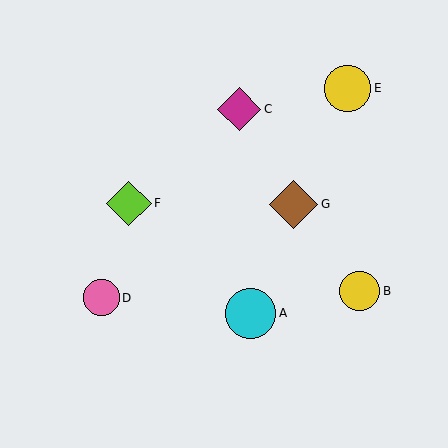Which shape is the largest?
The cyan circle (labeled A) is the largest.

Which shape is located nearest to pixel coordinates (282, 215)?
The brown diamond (labeled G) at (294, 204) is nearest to that location.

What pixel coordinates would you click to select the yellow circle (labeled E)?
Click at (348, 88) to select the yellow circle E.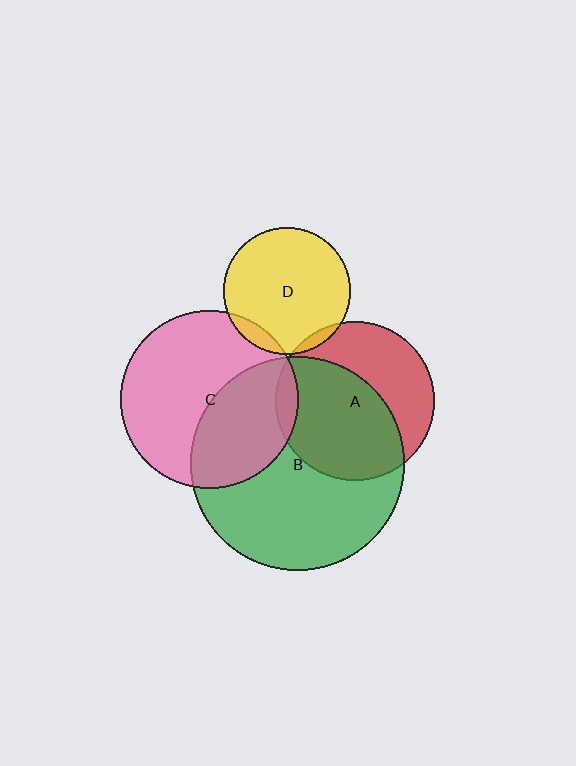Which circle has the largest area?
Circle B (green).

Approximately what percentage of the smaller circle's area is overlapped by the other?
Approximately 5%.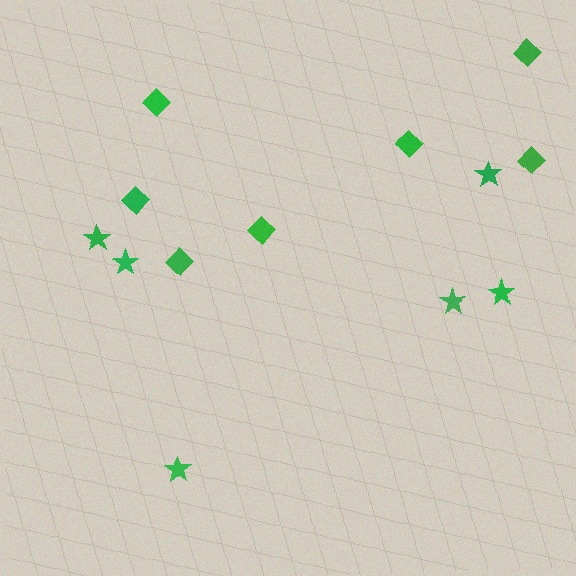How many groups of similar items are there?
There are 2 groups: one group of stars (6) and one group of diamonds (7).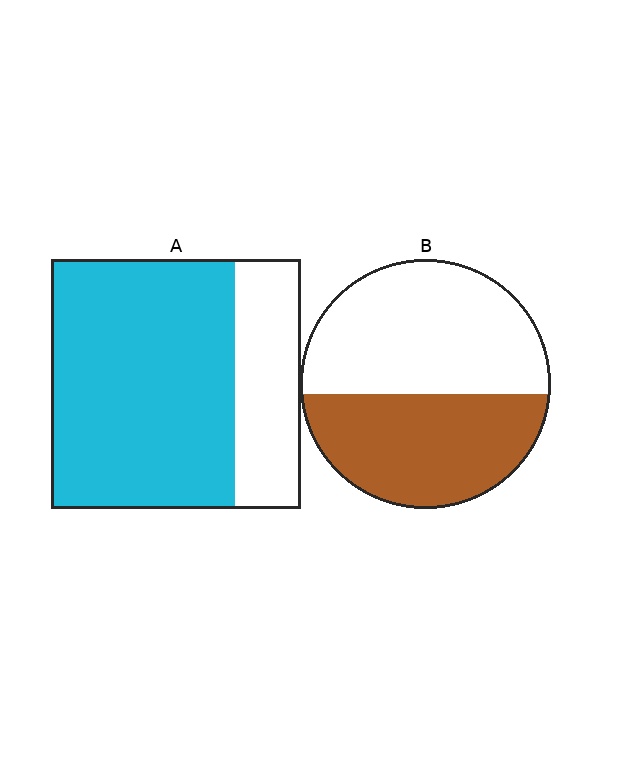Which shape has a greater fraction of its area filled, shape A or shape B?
Shape A.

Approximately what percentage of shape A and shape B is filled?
A is approximately 75% and B is approximately 45%.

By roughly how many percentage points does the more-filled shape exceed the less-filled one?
By roughly 30 percentage points (A over B).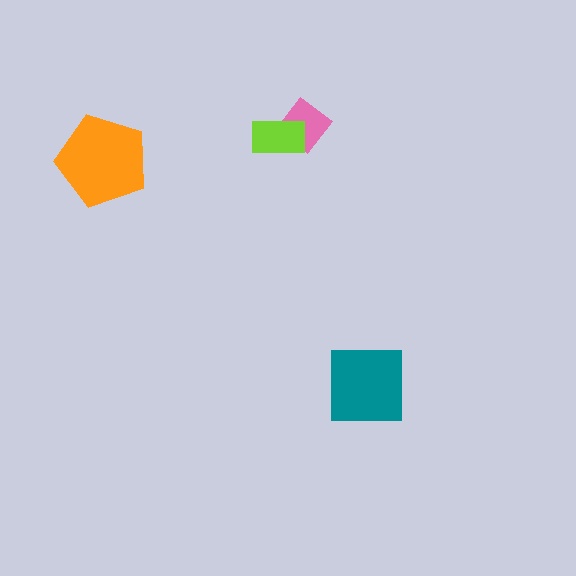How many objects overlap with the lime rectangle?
1 object overlaps with the lime rectangle.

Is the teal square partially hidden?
No, no other shape covers it.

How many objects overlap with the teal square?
0 objects overlap with the teal square.